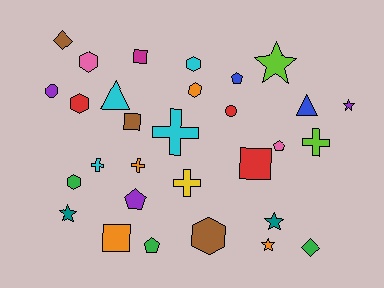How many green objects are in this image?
There are 3 green objects.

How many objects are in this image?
There are 30 objects.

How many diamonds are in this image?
There are 2 diamonds.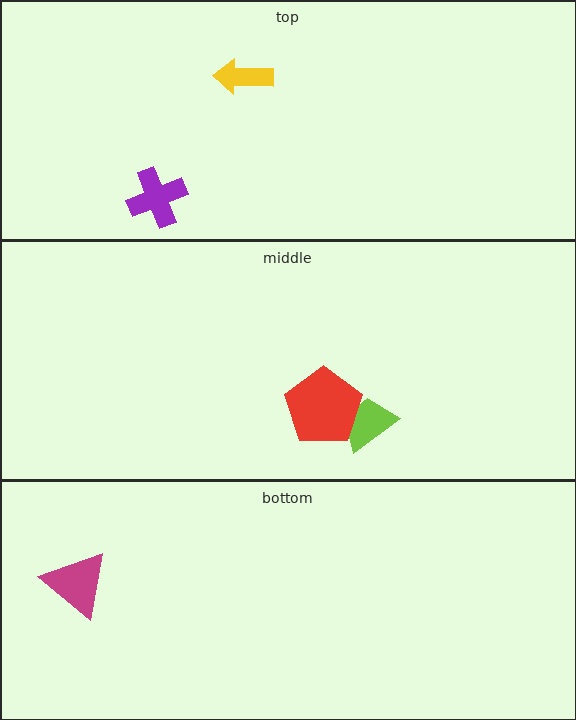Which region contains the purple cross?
The top region.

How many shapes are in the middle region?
2.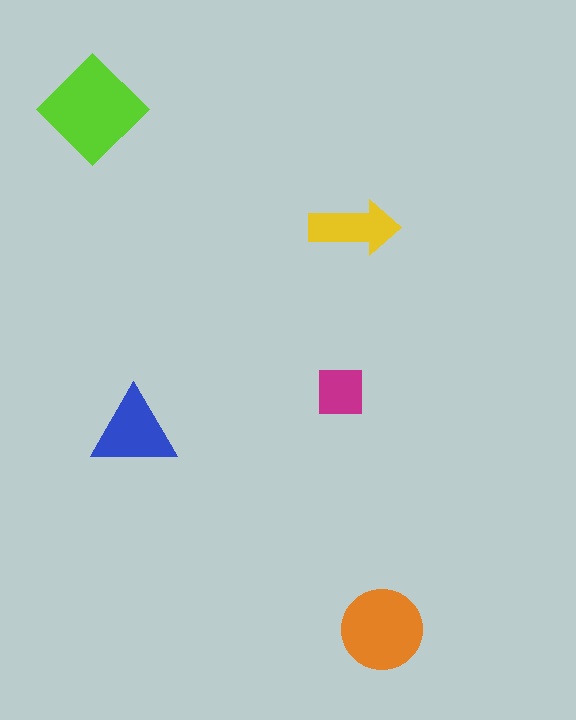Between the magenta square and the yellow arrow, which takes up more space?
The yellow arrow.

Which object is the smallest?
The magenta square.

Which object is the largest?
The lime diamond.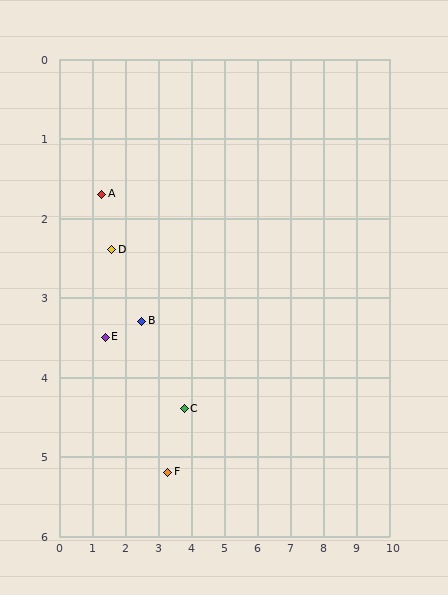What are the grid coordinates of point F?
Point F is at approximately (3.3, 5.2).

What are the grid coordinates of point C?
Point C is at approximately (3.8, 4.4).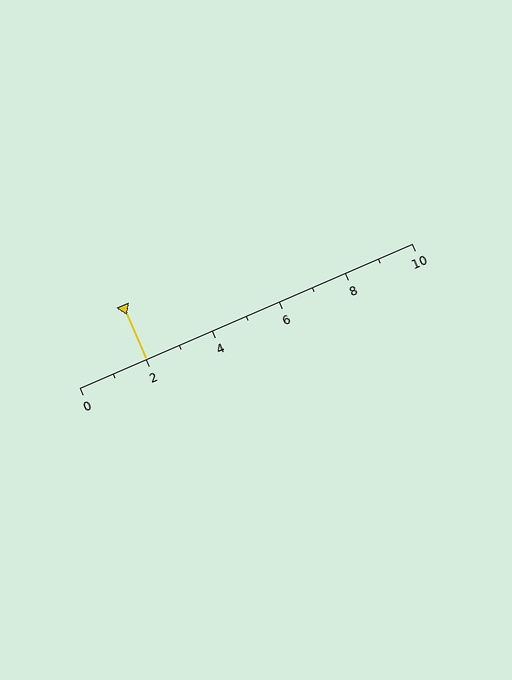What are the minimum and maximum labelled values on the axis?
The axis runs from 0 to 10.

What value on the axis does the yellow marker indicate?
The marker indicates approximately 2.